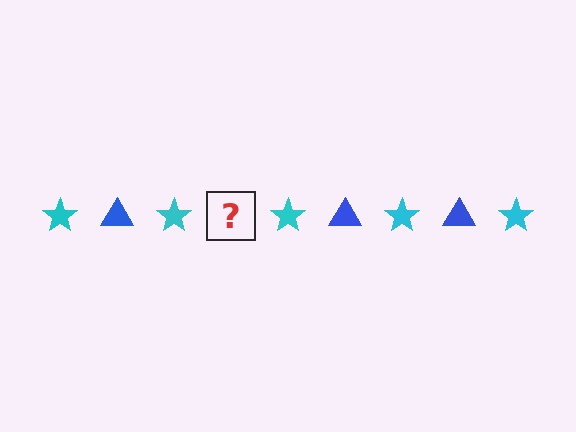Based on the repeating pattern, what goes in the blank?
The blank should be a blue triangle.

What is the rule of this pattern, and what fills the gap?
The rule is that the pattern alternates between cyan star and blue triangle. The gap should be filled with a blue triangle.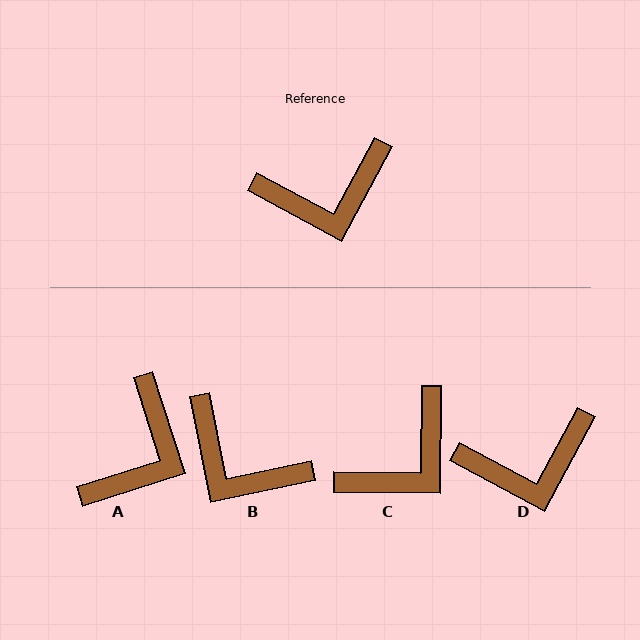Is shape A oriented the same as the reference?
No, it is off by about 46 degrees.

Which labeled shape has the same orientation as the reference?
D.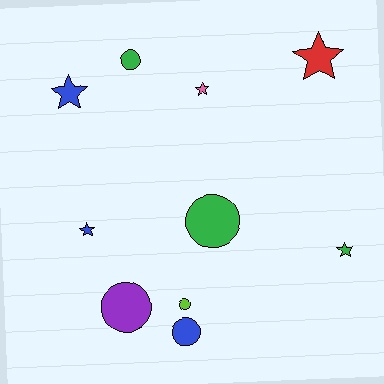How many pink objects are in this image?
There is 1 pink object.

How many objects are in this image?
There are 10 objects.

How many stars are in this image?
There are 5 stars.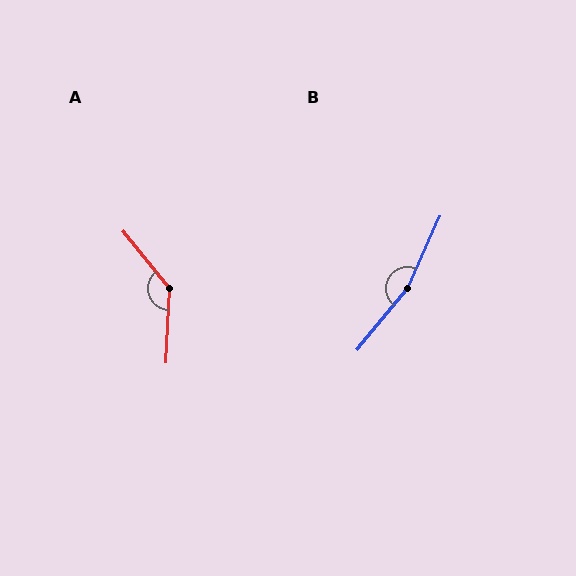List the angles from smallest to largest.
A (138°), B (165°).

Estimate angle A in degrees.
Approximately 138 degrees.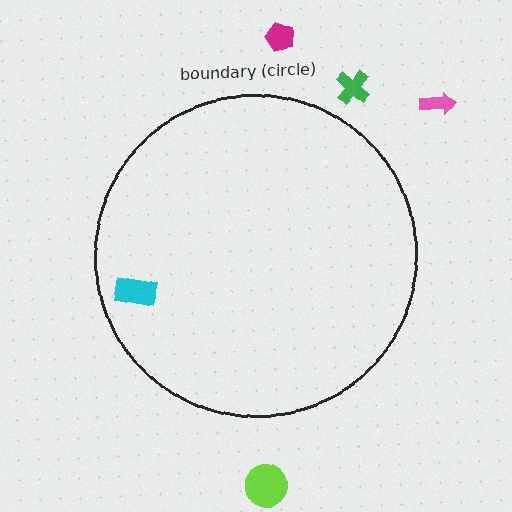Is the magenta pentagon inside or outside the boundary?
Outside.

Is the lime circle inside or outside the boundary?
Outside.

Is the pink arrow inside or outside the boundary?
Outside.